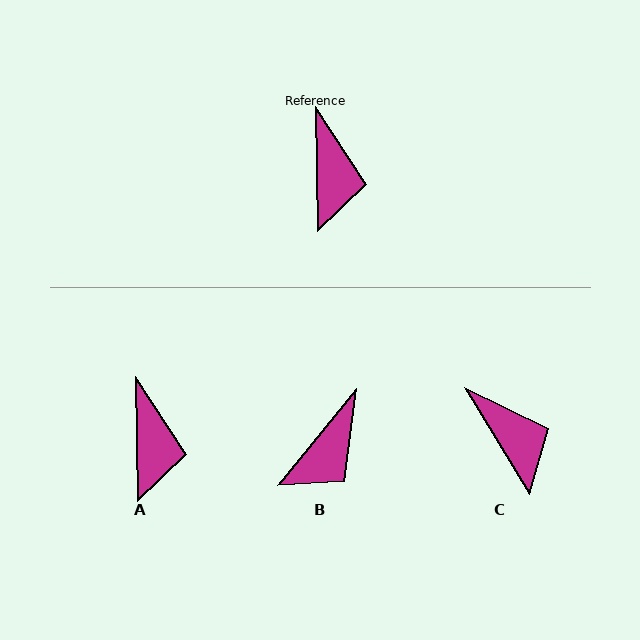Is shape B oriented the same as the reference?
No, it is off by about 40 degrees.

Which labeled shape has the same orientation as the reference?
A.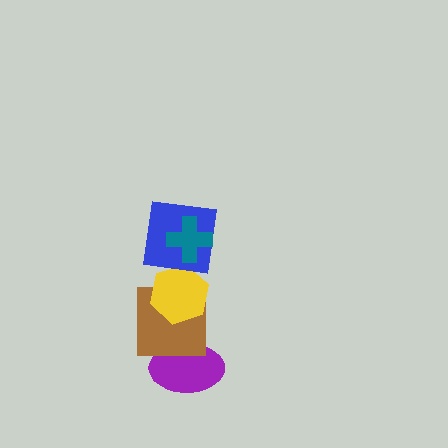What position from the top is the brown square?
The brown square is 4th from the top.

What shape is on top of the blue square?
The teal cross is on top of the blue square.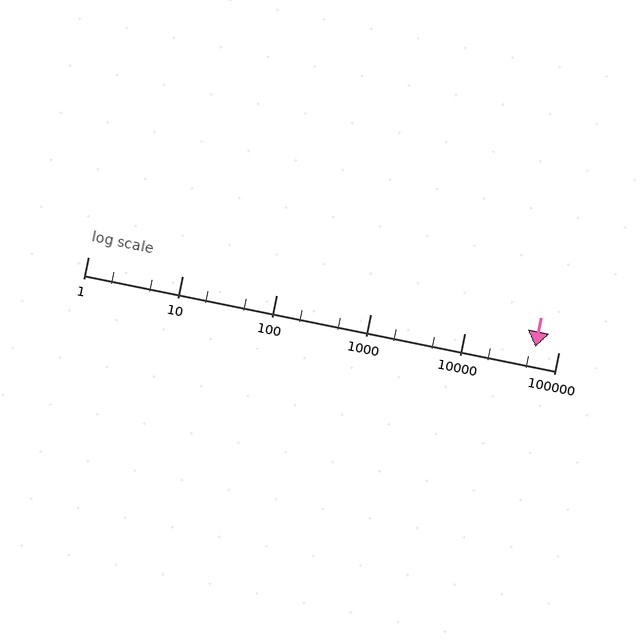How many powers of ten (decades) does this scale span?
The scale spans 5 decades, from 1 to 100000.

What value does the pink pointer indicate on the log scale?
The pointer indicates approximately 57000.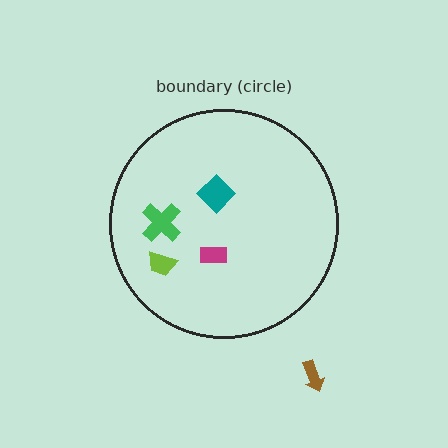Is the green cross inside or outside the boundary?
Inside.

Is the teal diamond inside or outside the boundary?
Inside.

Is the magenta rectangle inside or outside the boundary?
Inside.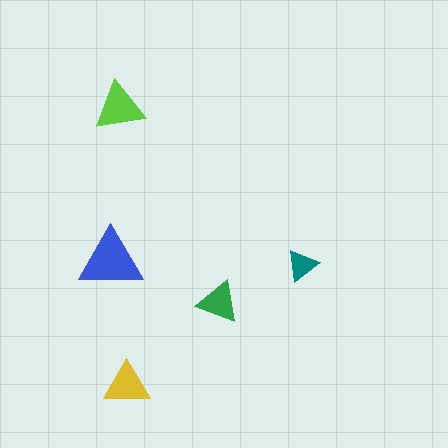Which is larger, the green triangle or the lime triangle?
The lime one.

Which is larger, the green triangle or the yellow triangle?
The yellow one.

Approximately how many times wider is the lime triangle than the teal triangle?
About 1.5 times wider.